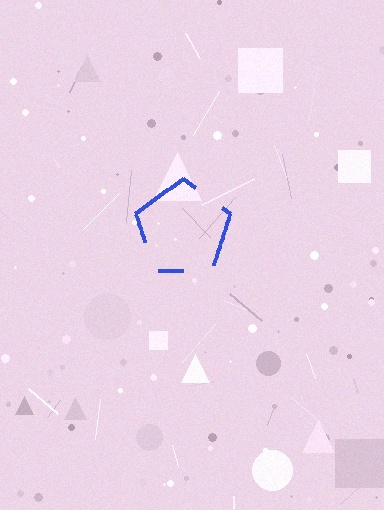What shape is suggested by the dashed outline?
The dashed outline suggests a pentagon.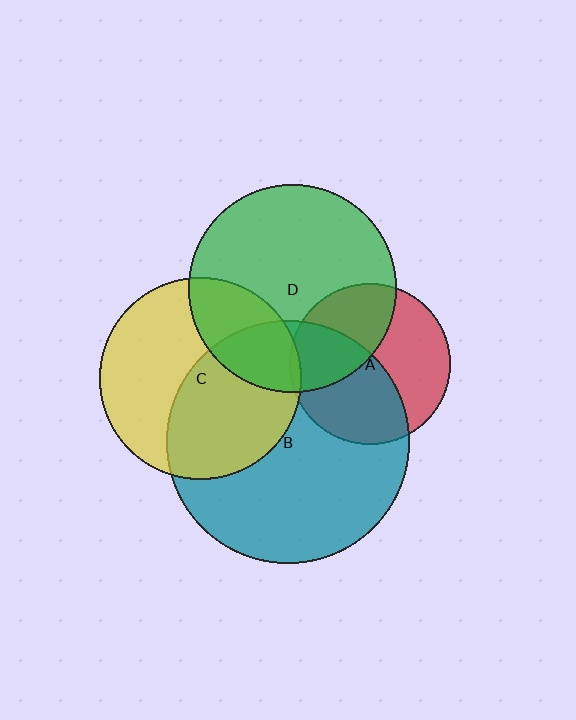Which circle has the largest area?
Circle B (teal).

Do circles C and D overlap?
Yes.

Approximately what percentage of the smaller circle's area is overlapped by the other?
Approximately 25%.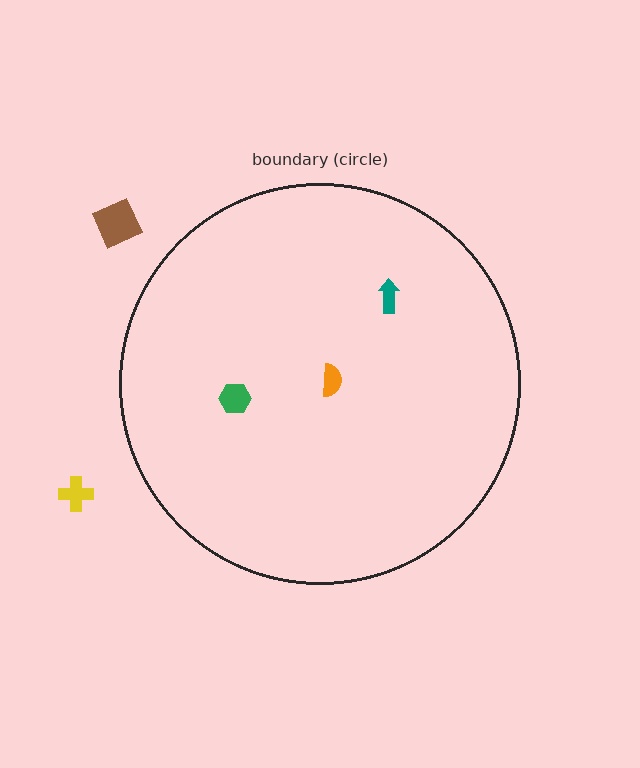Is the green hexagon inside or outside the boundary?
Inside.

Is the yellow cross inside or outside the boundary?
Outside.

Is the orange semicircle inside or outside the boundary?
Inside.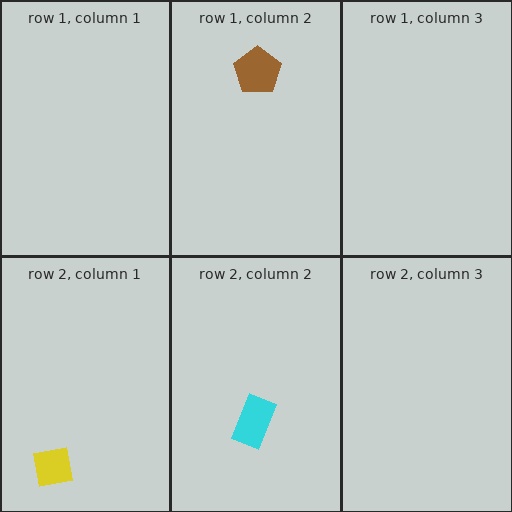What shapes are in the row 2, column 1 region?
The yellow square.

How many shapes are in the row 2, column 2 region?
1.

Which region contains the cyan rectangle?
The row 2, column 2 region.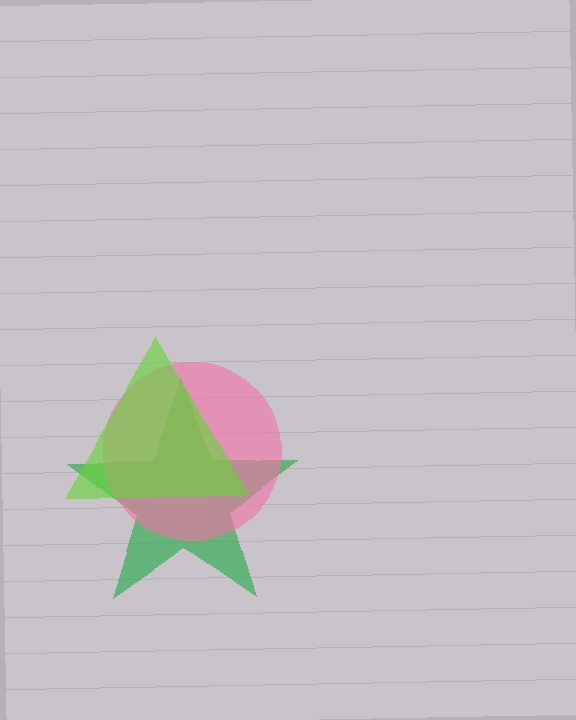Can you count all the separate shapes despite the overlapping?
Yes, there are 3 separate shapes.